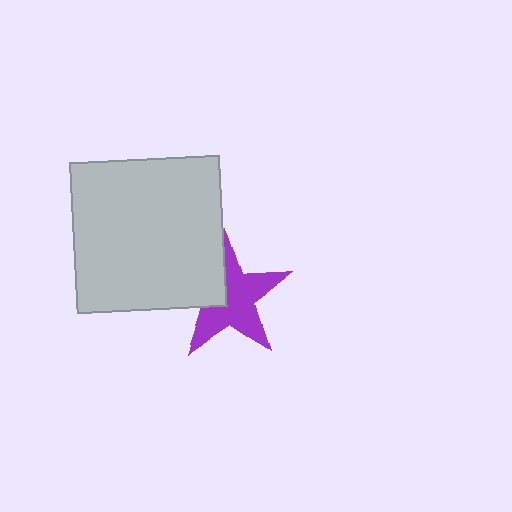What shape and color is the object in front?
The object in front is a light gray square.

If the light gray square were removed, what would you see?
You would see the complete purple star.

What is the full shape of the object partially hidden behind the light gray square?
The partially hidden object is a purple star.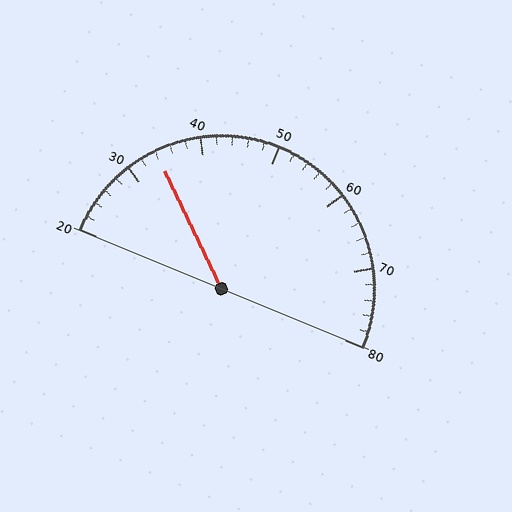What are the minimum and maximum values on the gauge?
The gauge ranges from 20 to 80.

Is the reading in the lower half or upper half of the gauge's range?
The reading is in the lower half of the range (20 to 80).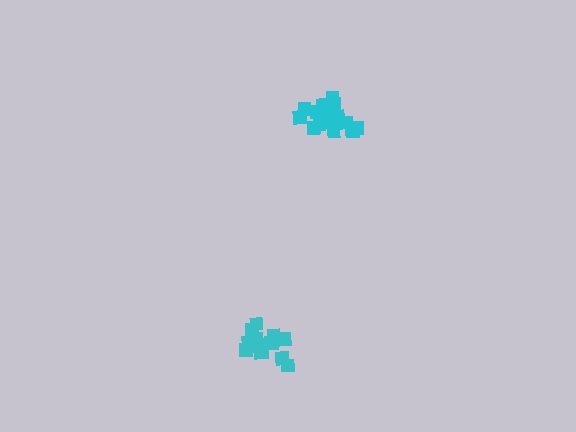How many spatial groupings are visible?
There are 2 spatial groupings.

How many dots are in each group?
Group 1: 13 dots, Group 2: 15 dots (28 total).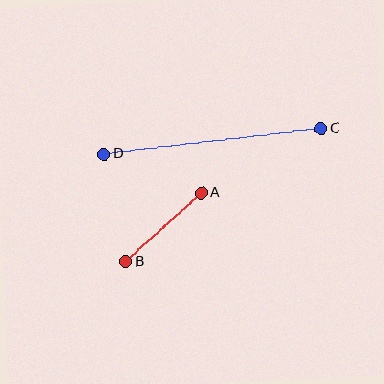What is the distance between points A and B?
The distance is approximately 102 pixels.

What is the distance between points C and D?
The distance is approximately 219 pixels.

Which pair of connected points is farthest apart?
Points C and D are farthest apart.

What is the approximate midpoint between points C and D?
The midpoint is at approximately (213, 141) pixels.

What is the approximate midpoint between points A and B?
The midpoint is at approximately (163, 227) pixels.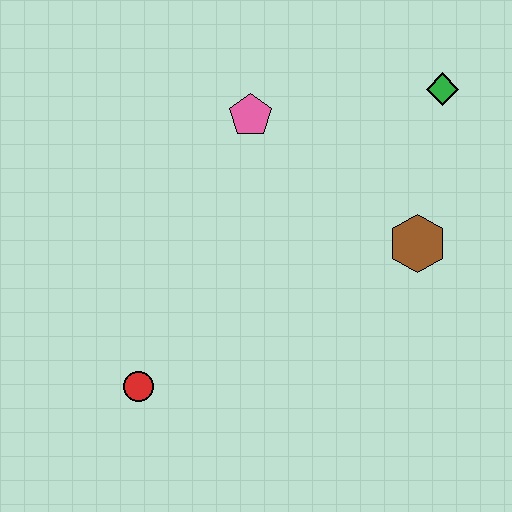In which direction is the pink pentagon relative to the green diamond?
The pink pentagon is to the left of the green diamond.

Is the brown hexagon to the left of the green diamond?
Yes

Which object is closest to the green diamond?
The brown hexagon is closest to the green diamond.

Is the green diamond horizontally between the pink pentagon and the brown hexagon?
No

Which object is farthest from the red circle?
The green diamond is farthest from the red circle.